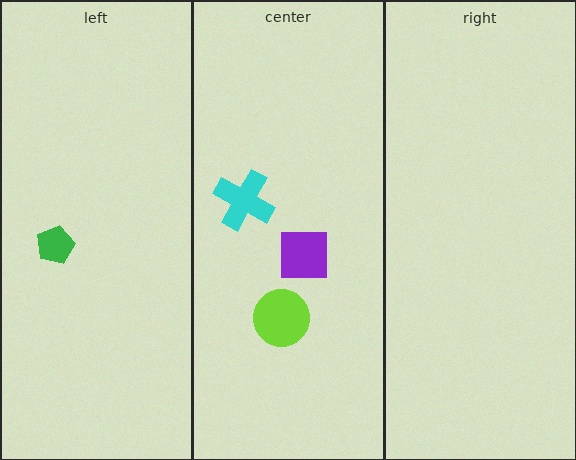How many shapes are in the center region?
3.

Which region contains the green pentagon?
The left region.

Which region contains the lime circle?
The center region.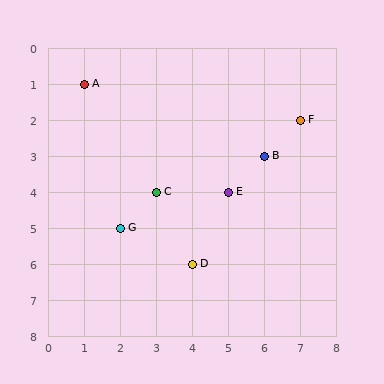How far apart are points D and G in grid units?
Points D and G are 2 columns and 1 row apart (about 2.2 grid units diagonally).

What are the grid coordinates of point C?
Point C is at grid coordinates (3, 4).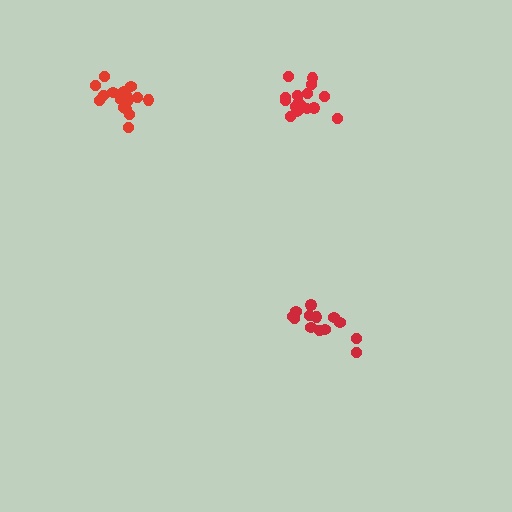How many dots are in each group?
Group 1: 17 dots, Group 2: 13 dots, Group 3: 17 dots (47 total).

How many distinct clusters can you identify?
There are 3 distinct clusters.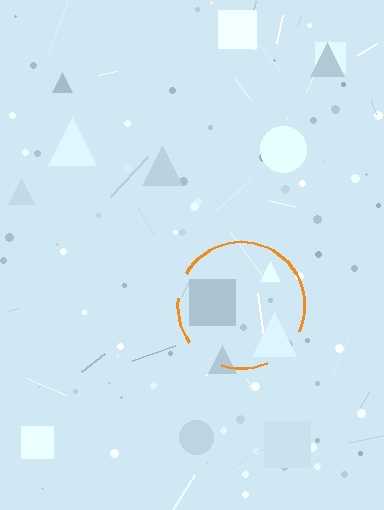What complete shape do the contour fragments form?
The contour fragments form a circle.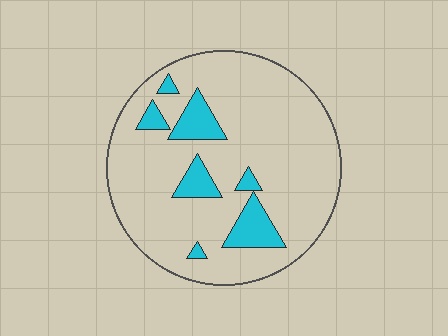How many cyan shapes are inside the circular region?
7.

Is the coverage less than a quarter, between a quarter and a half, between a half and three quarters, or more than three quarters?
Less than a quarter.